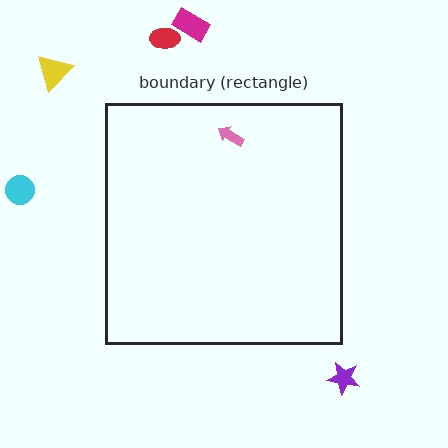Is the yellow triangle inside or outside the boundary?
Outside.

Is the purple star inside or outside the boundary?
Outside.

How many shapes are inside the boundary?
1 inside, 5 outside.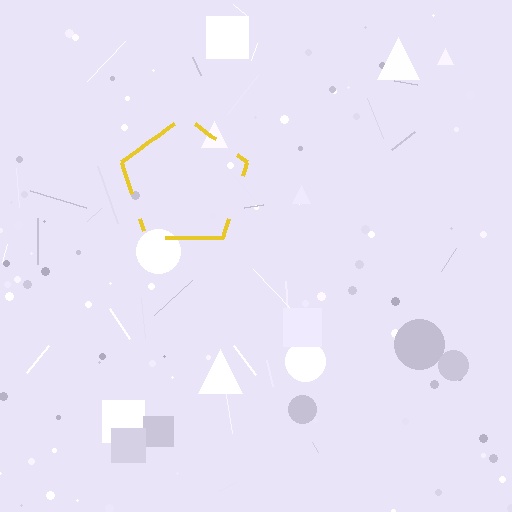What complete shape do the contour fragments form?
The contour fragments form a pentagon.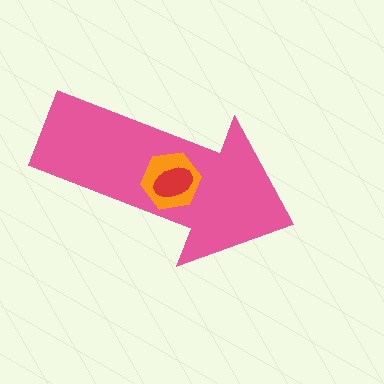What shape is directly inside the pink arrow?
The orange hexagon.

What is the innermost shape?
The red ellipse.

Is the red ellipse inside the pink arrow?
Yes.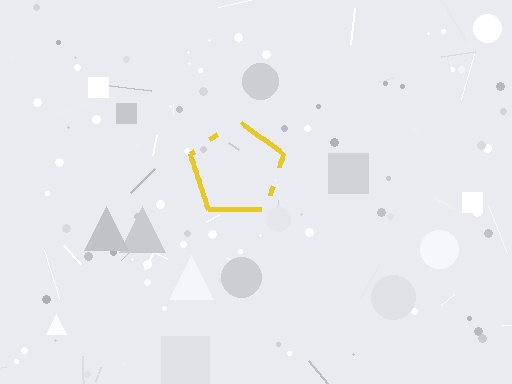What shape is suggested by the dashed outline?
The dashed outline suggests a pentagon.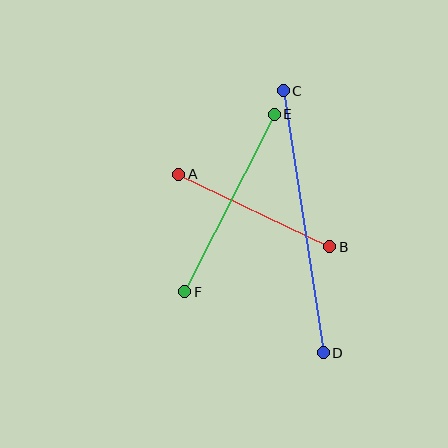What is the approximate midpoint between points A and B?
The midpoint is at approximately (254, 211) pixels.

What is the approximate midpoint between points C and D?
The midpoint is at approximately (303, 222) pixels.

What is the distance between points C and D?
The distance is approximately 265 pixels.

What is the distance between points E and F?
The distance is approximately 199 pixels.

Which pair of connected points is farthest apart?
Points C and D are farthest apart.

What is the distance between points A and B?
The distance is approximately 167 pixels.